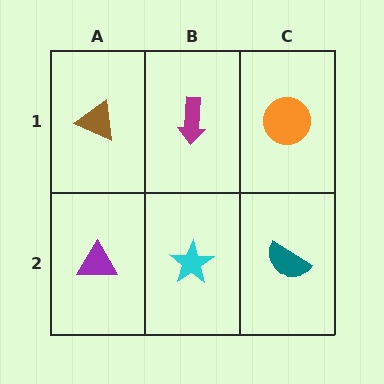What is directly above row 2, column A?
A brown triangle.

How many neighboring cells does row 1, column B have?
3.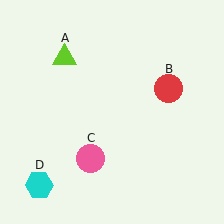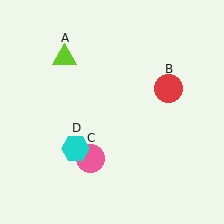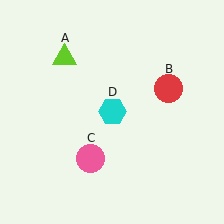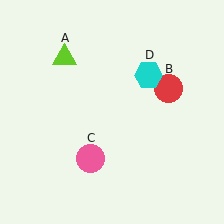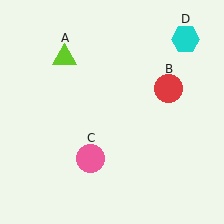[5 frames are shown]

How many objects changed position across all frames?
1 object changed position: cyan hexagon (object D).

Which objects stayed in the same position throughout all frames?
Lime triangle (object A) and red circle (object B) and pink circle (object C) remained stationary.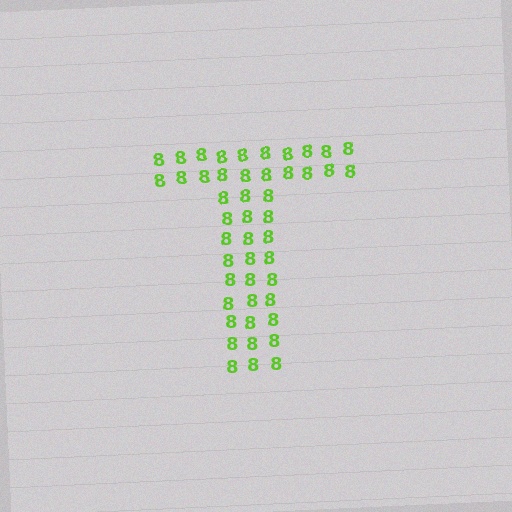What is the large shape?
The large shape is the letter T.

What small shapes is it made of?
It is made of small digit 8's.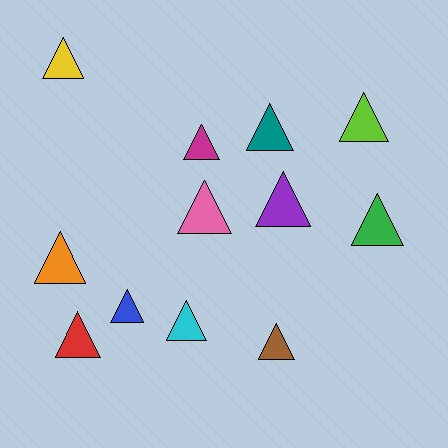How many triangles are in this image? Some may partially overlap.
There are 12 triangles.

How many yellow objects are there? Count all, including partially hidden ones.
There is 1 yellow object.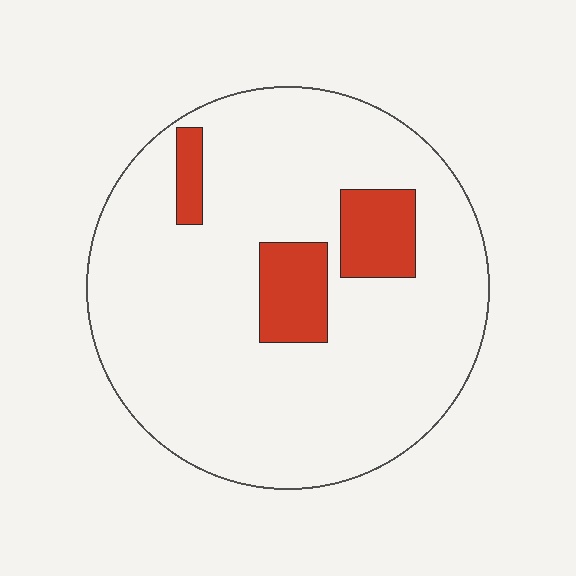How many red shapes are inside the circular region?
3.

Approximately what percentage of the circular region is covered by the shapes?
Approximately 15%.